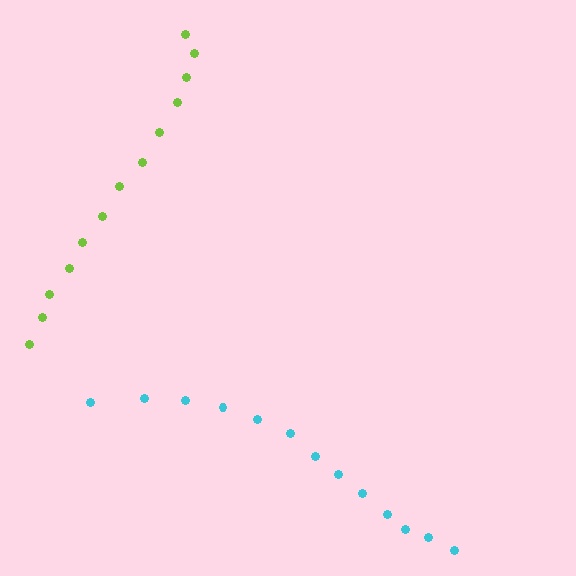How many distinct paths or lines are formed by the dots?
There are 2 distinct paths.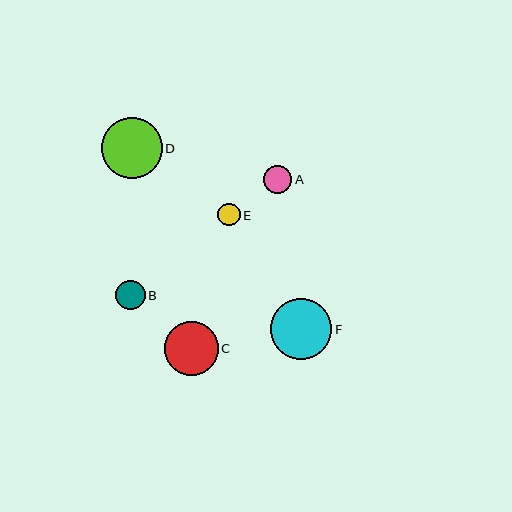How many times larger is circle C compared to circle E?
Circle C is approximately 2.4 times the size of circle E.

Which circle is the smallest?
Circle E is the smallest with a size of approximately 22 pixels.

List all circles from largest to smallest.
From largest to smallest: F, D, C, B, A, E.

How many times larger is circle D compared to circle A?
Circle D is approximately 2.1 times the size of circle A.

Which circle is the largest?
Circle F is the largest with a size of approximately 61 pixels.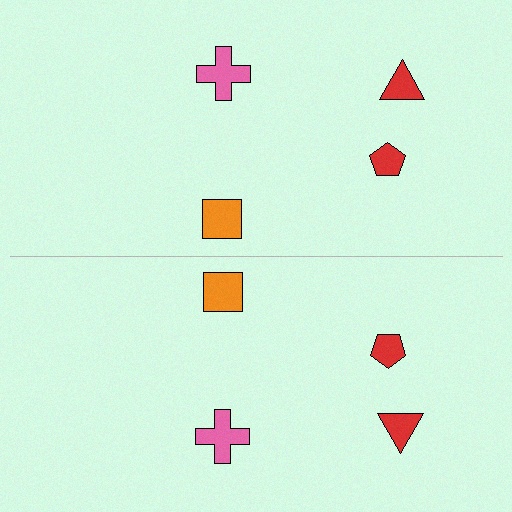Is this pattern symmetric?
Yes, this pattern has bilateral (reflection) symmetry.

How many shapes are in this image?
There are 8 shapes in this image.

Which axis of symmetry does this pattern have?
The pattern has a horizontal axis of symmetry running through the center of the image.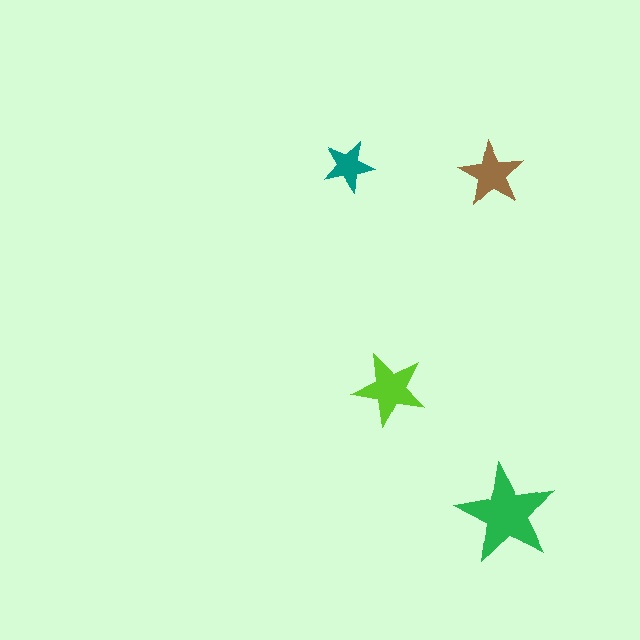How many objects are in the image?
There are 4 objects in the image.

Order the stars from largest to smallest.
the green one, the lime one, the brown one, the teal one.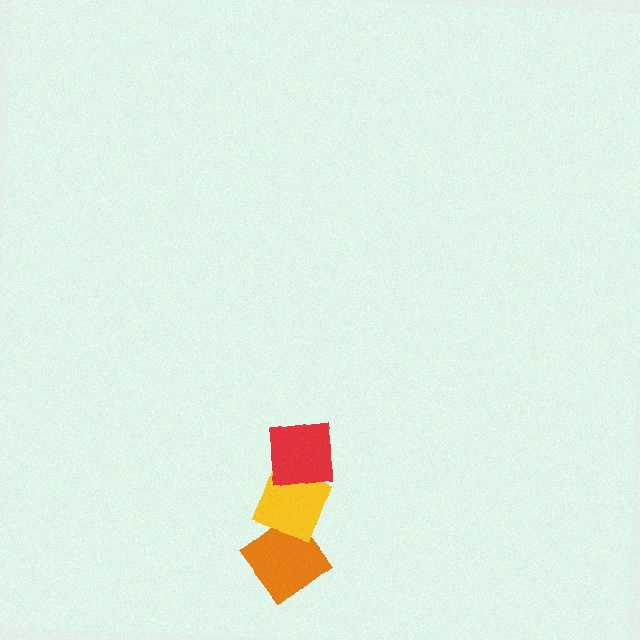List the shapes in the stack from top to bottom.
From top to bottom: the red square, the yellow diamond, the orange diamond.